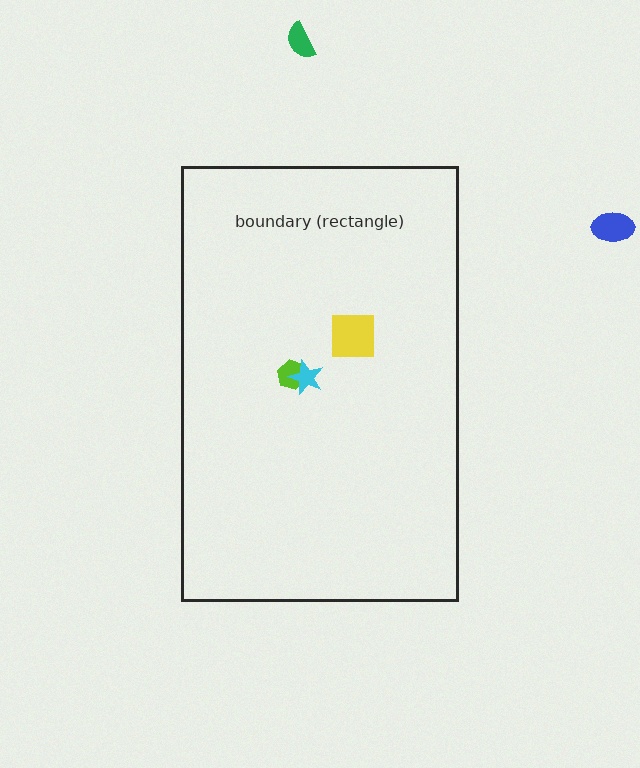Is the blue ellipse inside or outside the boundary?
Outside.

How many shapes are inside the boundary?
3 inside, 2 outside.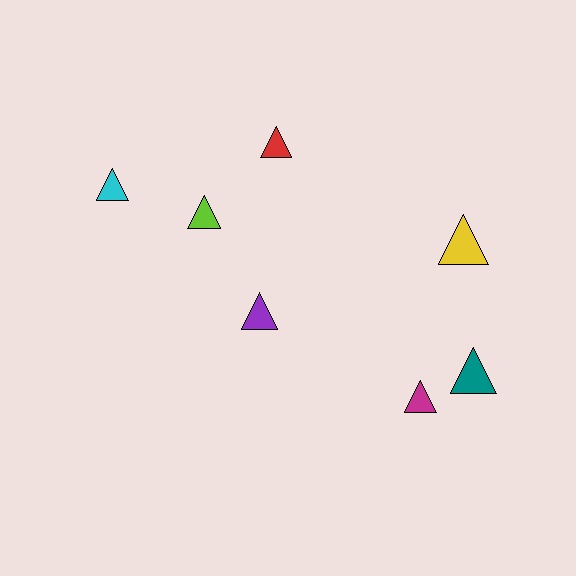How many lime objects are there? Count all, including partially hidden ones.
There is 1 lime object.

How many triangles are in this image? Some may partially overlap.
There are 7 triangles.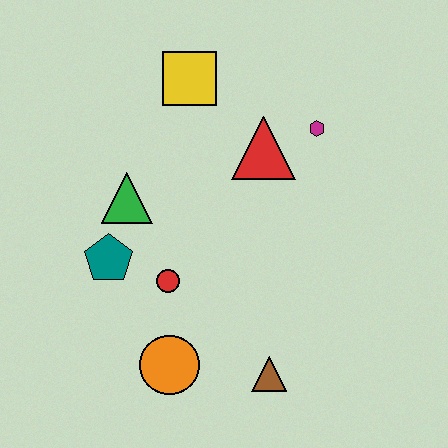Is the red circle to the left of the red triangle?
Yes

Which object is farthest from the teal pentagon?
The magenta hexagon is farthest from the teal pentagon.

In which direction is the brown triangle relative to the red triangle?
The brown triangle is below the red triangle.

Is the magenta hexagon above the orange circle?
Yes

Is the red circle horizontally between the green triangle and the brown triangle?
Yes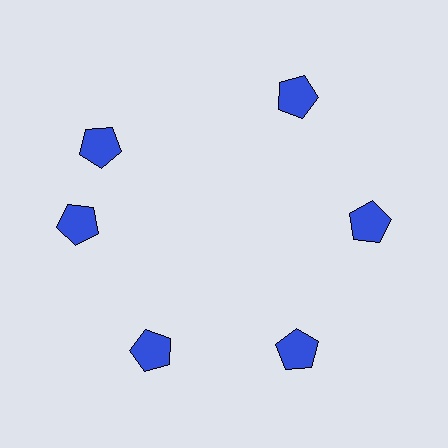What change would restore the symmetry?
The symmetry would be restored by rotating it back into even spacing with its neighbors so that all 6 pentagons sit at equal angles and equal distance from the center.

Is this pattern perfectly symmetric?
No. The 6 blue pentagons are arranged in a ring, but one element near the 11 o'clock position is rotated out of alignment along the ring, breaking the 6-fold rotational symmetry.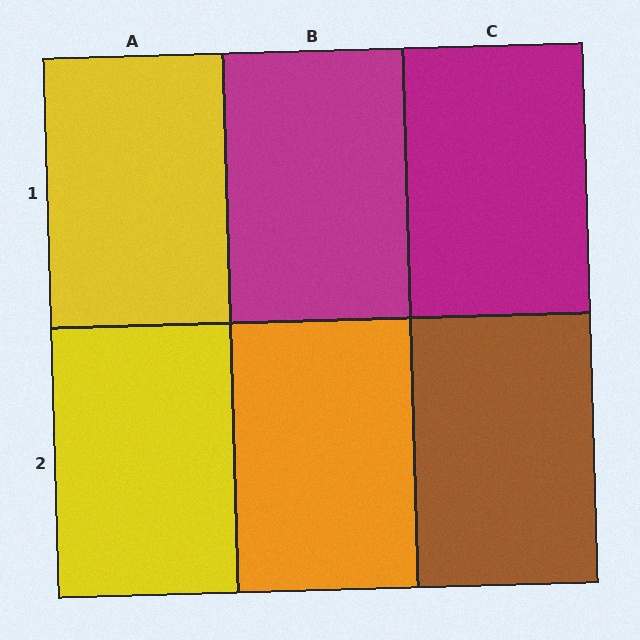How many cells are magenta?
2 cells are magenta.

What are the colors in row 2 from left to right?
Yellow, orange, brown.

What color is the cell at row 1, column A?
Yellow.